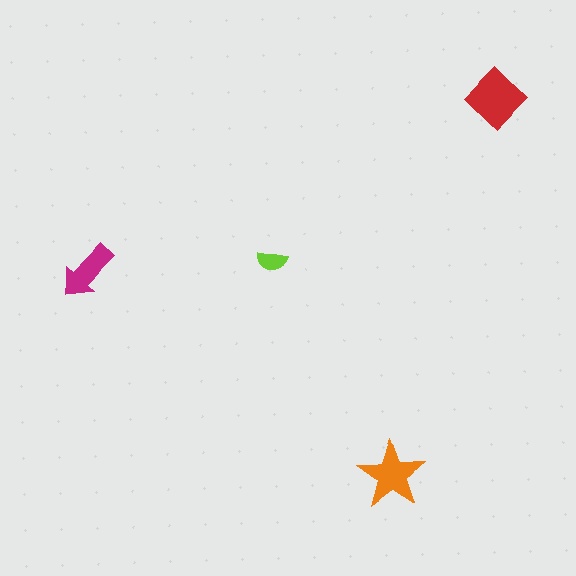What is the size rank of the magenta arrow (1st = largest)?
3rd.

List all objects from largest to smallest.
The red diamond, the orange star, the magenta arrow, the lime semicircle.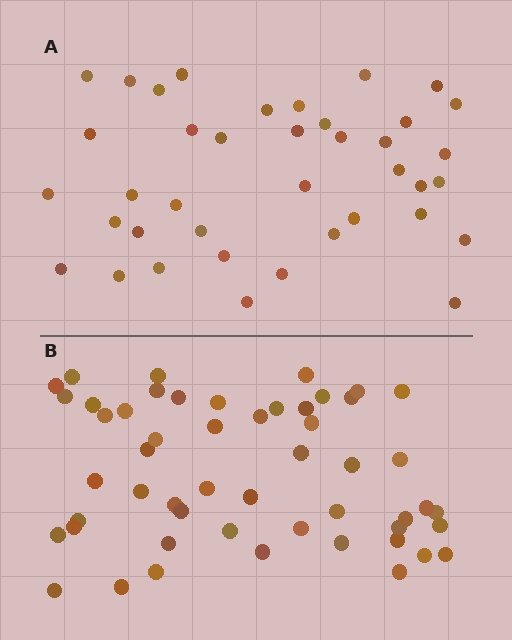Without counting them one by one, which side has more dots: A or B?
Region B (the bottom region) has more dots.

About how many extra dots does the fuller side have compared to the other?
Region B has approximately 15 more dots than region A.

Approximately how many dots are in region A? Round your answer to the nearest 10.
About 40 dots. (The exact count is 39, which rounds to 40.)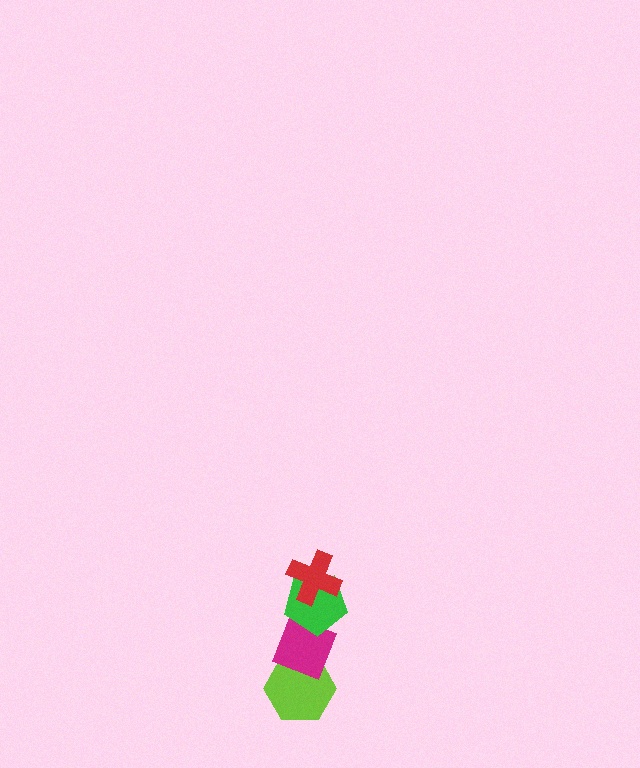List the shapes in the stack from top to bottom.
From top to bottom: the red cross, the green pentagon, the magenta diamond, the lime hexagon.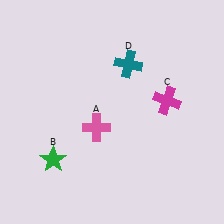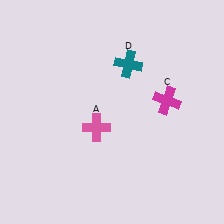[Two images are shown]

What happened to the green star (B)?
The green star (B) was removed in Image 2. It was in the bottom-left area of Image 1.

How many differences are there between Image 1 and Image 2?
There is 1 difference between the two images.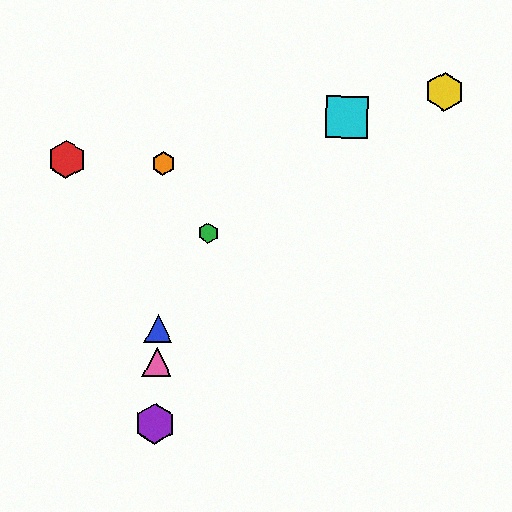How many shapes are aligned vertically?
4 shapes (the blue triangle, the purple hexagon, the orange hexagon, the pink triangle) are aligned vertically.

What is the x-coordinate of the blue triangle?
The blue triangle is at x≈158.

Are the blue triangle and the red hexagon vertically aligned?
No, the blue triangle is at x≈158 and the red hexagon is at x≈66.